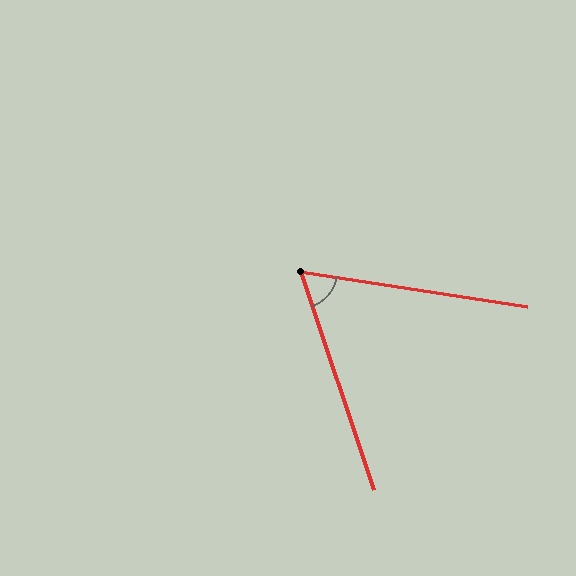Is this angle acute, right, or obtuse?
It is acute.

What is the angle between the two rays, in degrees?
Approximately 63 degrees.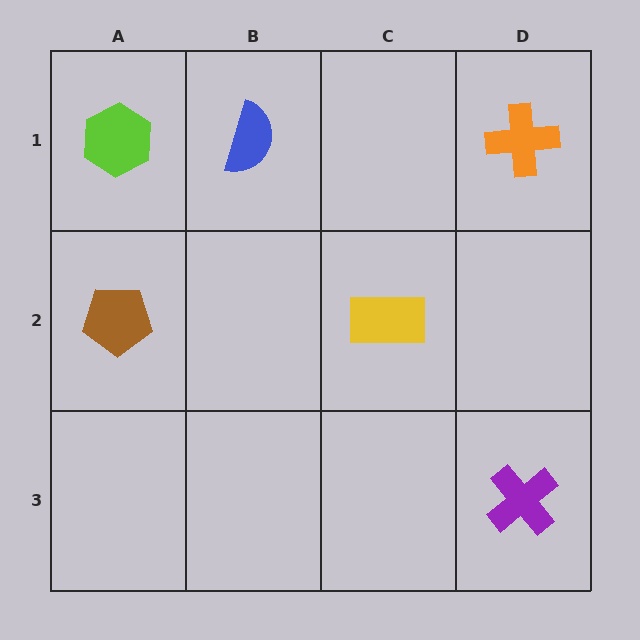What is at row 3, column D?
A purple cross.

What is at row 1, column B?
A blue semicircle.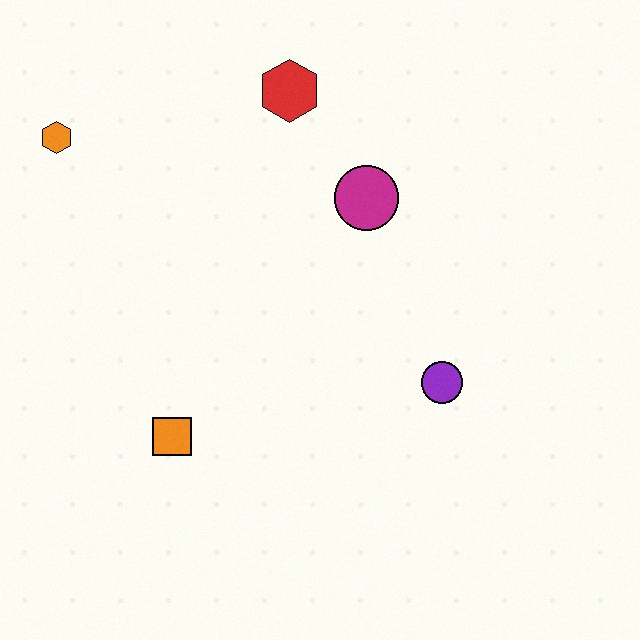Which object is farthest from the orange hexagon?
The purple circle is farthest from the orange hexagon.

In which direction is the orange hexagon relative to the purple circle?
The orange hexagon is to the left of the purple circle.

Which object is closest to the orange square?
The purple circle is closest to the orange square.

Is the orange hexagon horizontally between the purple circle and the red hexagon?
No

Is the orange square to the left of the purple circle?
Yes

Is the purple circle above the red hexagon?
No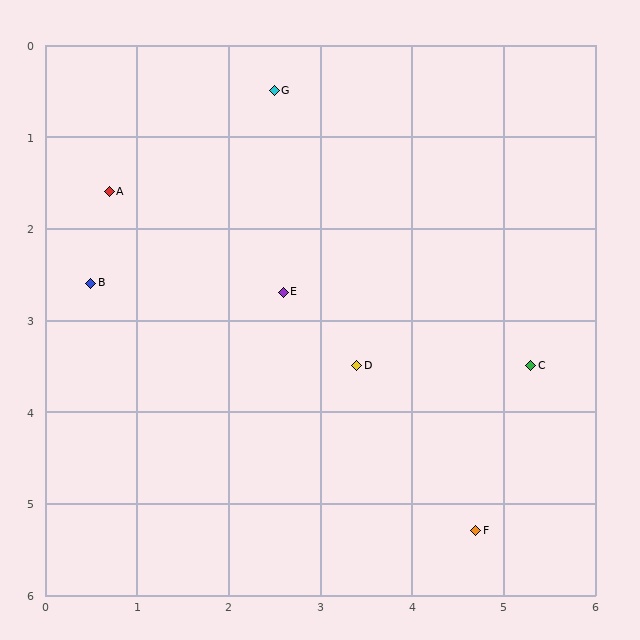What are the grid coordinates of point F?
Point F is at approximately (4.7, 5.3).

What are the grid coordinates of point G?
Point G is at approximately (2.5, 0.5).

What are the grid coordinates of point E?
Point E is at approximately (2.6, 2.7).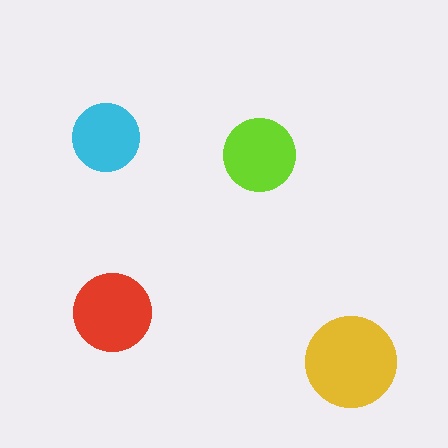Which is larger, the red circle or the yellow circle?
The yellow one.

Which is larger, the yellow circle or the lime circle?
The yellow one.